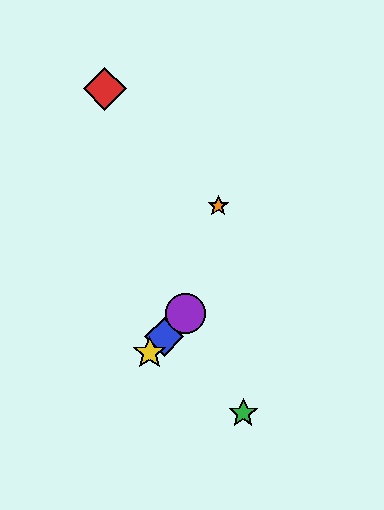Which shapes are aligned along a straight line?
The blue diamond, the yellow star, the purple circle are aligned along a straight line.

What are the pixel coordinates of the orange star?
The orange star is at (218, 206).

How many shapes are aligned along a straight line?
3 shapes (the blue diamond, the yellow star, the purple circle) are aligned along a straight line.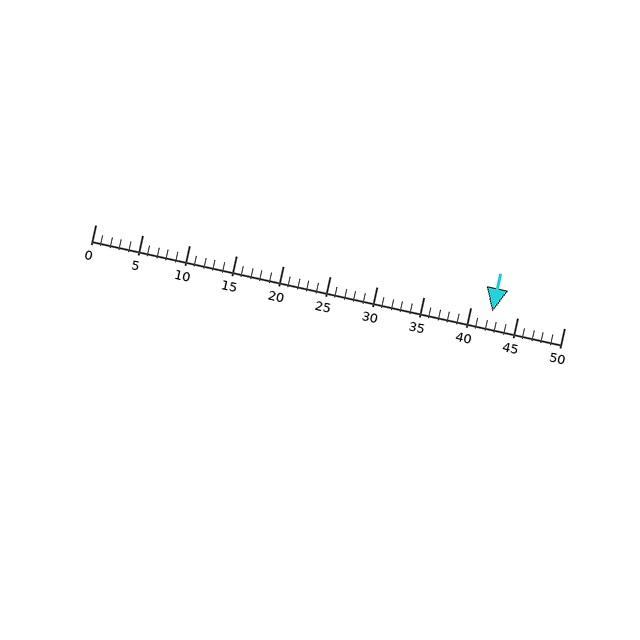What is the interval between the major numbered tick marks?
The major tick marks are spaced 5 units apart.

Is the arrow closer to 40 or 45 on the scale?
The arrow is closer to 40.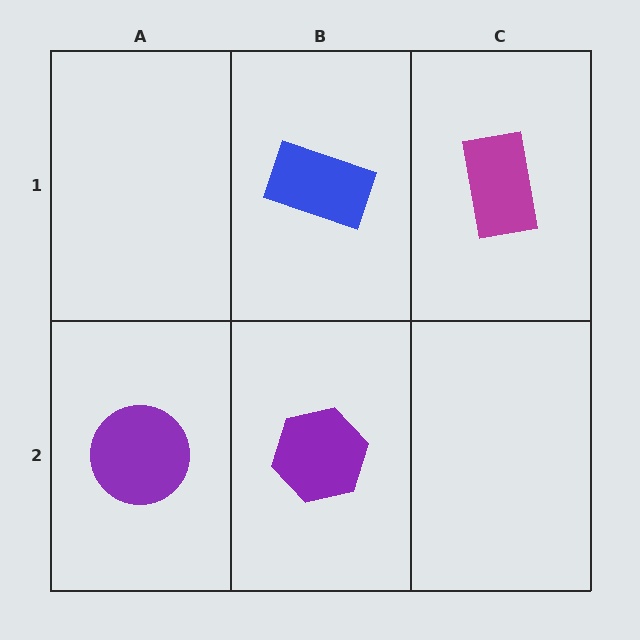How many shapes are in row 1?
2 shapes.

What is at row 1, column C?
A magenta rectangle.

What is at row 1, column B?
A blue rectangle.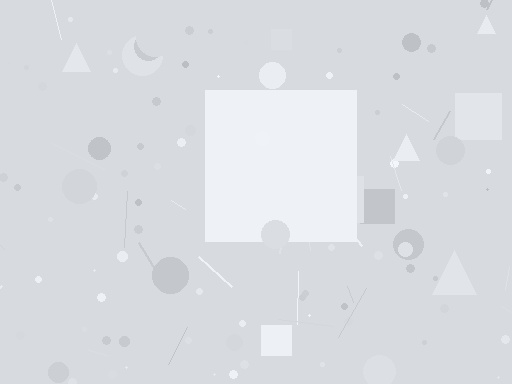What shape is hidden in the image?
A square is hidden in the image.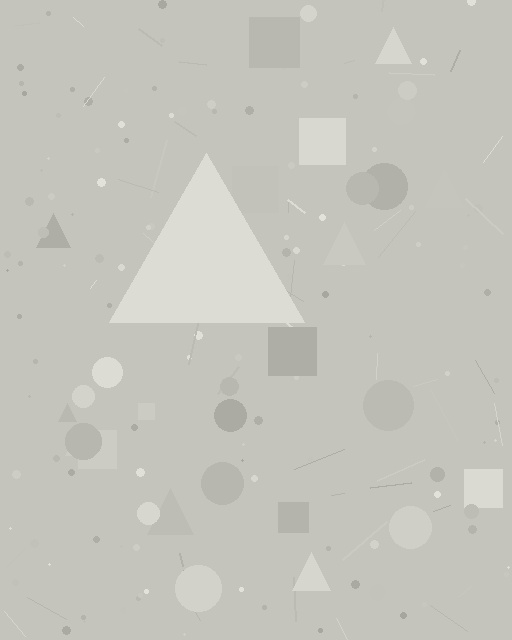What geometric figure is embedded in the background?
A triangle is embedded in the background.